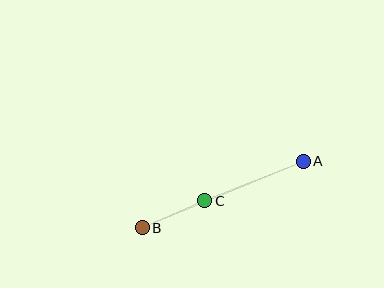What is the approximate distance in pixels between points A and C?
The distance between A and C is approximately 106 pixels.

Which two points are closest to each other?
Points B and C are closest to each other.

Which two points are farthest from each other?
Points A and B are farthest from each other.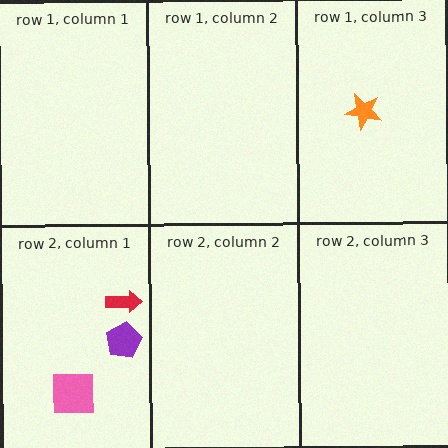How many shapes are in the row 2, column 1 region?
3.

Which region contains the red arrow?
The row 2, column 1 region.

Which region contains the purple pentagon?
The row 2, column 1 region.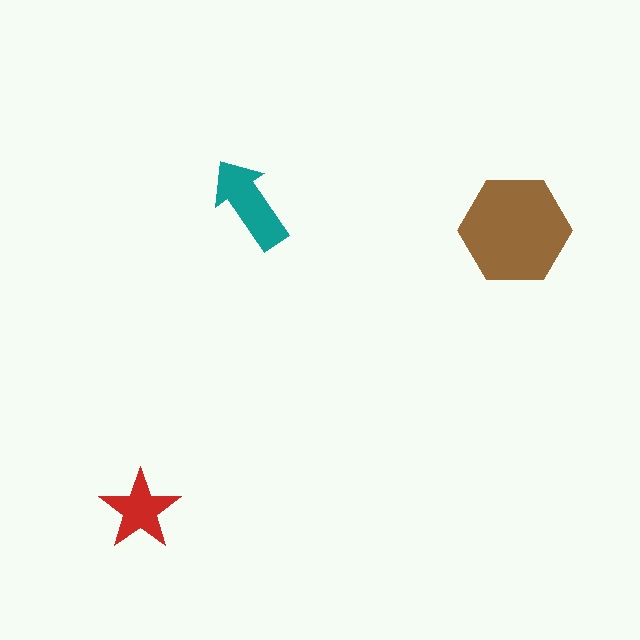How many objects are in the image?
There are 3 objects in the image.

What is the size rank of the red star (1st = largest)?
3rd.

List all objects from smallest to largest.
The red star, the teal arrow, the brown hexagon.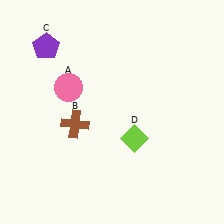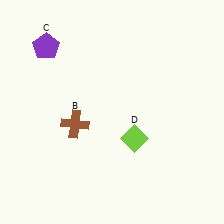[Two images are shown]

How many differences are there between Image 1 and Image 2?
There is 1 difference between the two images.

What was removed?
The pink circle (A) was removed in Image 2.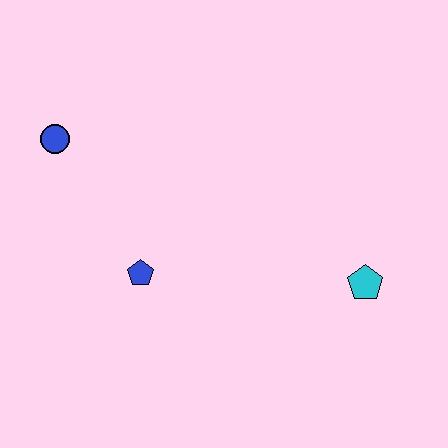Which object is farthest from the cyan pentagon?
The blue circle is farthest from the cyan pentagon.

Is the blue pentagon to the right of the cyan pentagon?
No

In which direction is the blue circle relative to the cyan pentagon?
The blue circle is to the left of the cyan pentagon.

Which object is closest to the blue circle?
The blue pentagon is closest to the blue circle.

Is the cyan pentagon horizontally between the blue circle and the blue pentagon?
No